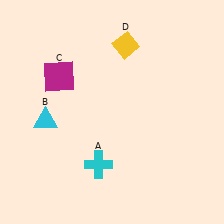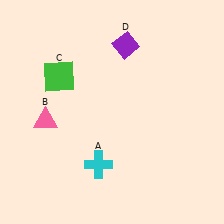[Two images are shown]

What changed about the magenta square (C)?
In Image 1, C is magenta. In Image 2, it changed to green.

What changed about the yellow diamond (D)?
In Image 1, D is yellow. In Image 2, it changed to purple.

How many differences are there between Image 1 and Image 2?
There are 3 differences between the two images.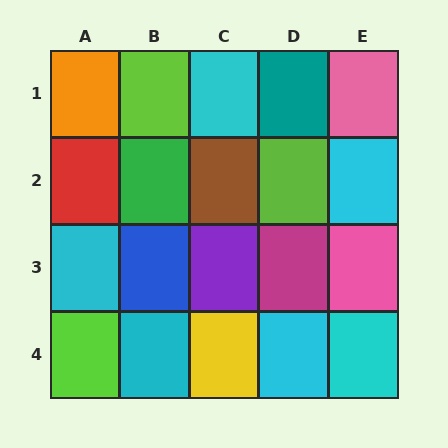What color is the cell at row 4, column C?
Yellow.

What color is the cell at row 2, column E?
Cyan.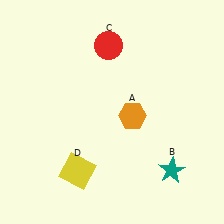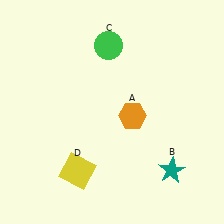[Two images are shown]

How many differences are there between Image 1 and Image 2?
There is 1 difference between the two images.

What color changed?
The circle (C) changed from red in Image 1 to green in Image 2.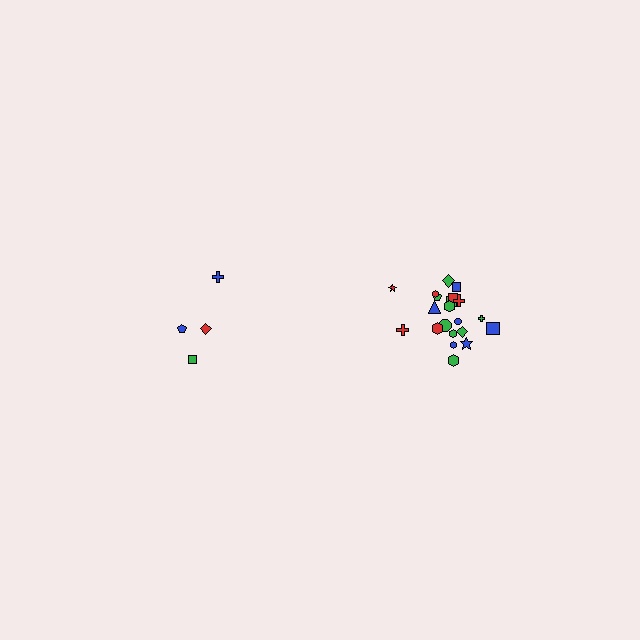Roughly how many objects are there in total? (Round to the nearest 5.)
Roughly 25 objects in total.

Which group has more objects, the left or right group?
The right group.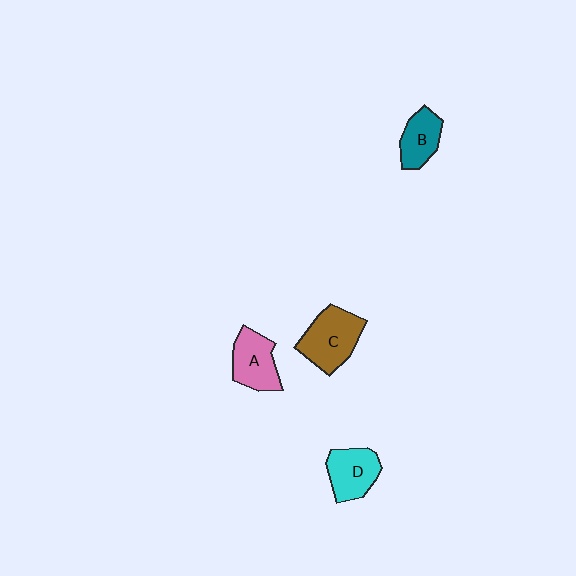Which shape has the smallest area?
Shape B (teal).